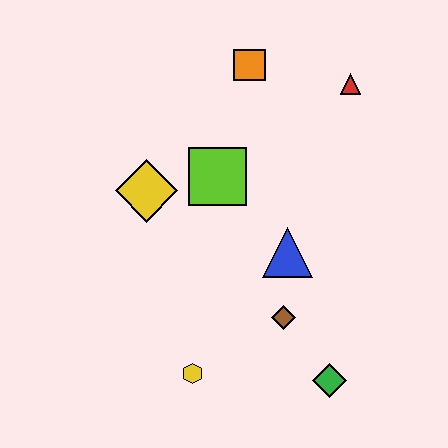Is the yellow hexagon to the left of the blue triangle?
Yes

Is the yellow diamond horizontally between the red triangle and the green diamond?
No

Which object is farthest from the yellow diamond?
The green diamond is farthest from the yellow diamond.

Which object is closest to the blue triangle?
The brown diamond is closest to the blue triangle.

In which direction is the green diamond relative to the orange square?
The green diamond is below the orange square.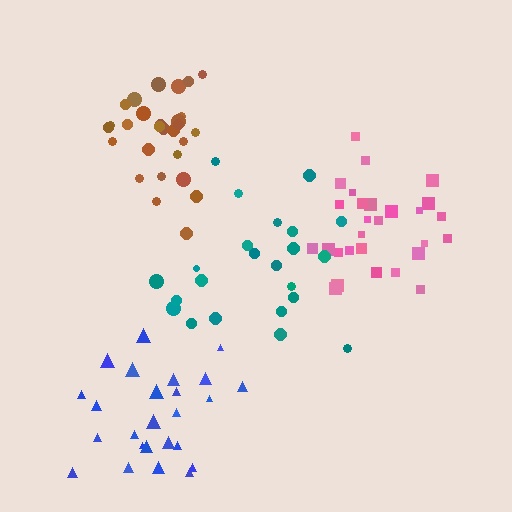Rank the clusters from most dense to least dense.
brown, pink, blue, teal.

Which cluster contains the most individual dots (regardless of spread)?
Brown (28).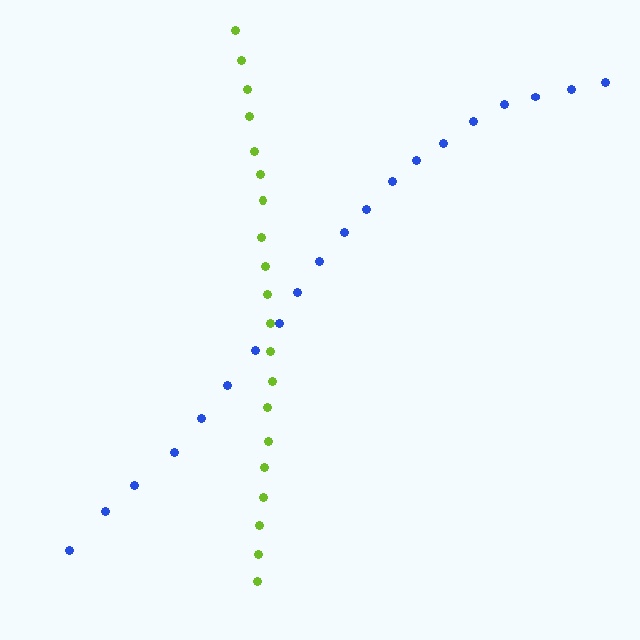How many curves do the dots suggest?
There are 2 distinct paths.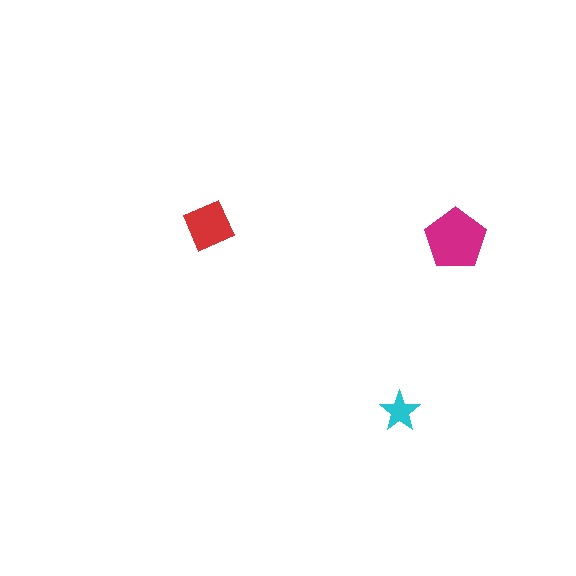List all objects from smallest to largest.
The cyan star, the red square, the magenta pentagon.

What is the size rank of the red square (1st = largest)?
2nd.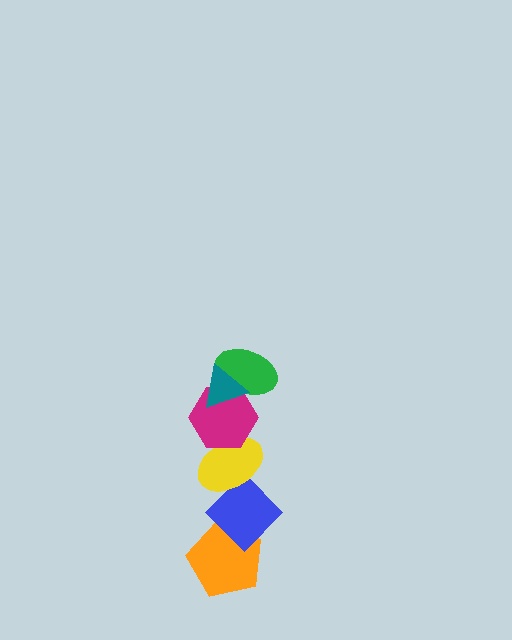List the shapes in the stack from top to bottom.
From top to bottom: the teal triangle, the green ellipse, the magenta hexagon, the yellow ellipse, the blue diamond, the orange pentagon.